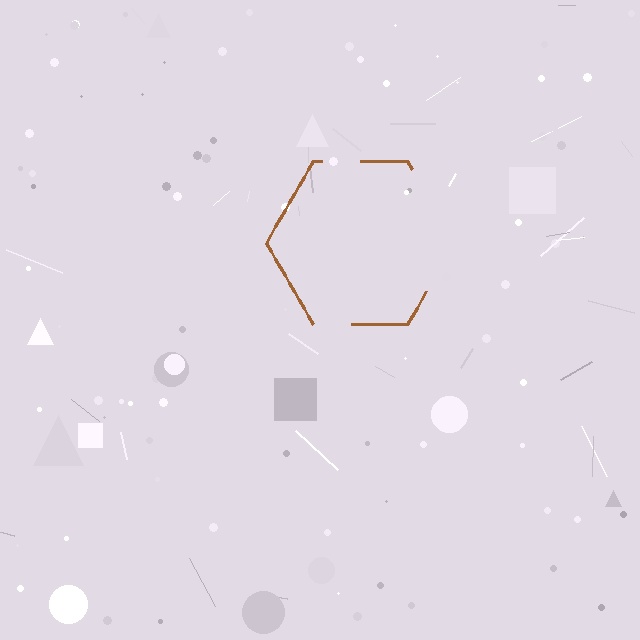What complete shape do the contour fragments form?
The contour fragments form a hexagon.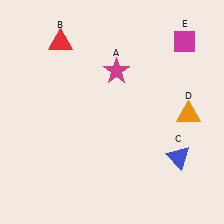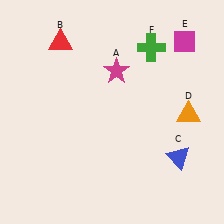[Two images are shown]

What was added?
A green cross (F) was added in Image 2.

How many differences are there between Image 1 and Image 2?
There is 1 difference between the two images.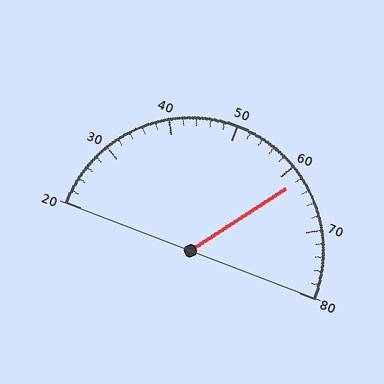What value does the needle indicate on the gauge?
The needle indicates approximately 62.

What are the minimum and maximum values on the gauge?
The gauge ranges from 20 to 80.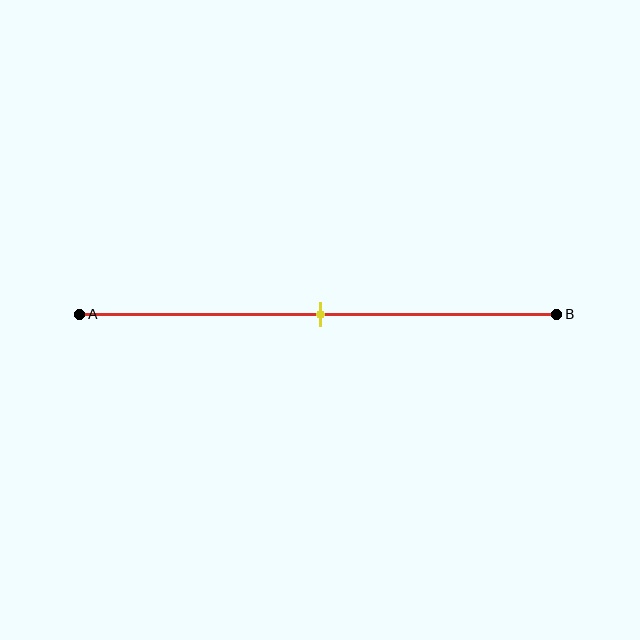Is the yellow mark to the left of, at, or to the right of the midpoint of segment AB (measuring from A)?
The yellow mark is approximately at the midpoint of segment AB.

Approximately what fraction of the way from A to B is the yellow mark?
The yellow mark is approximately 50% of the way from A to B.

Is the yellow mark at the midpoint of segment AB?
Yes, the mark is approximately at the midpoint.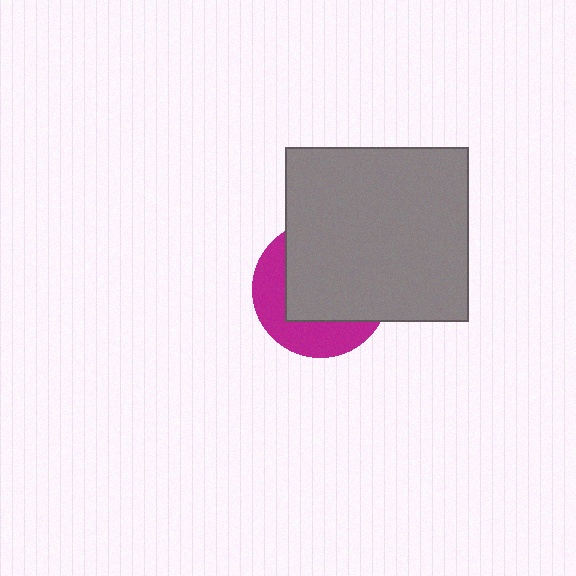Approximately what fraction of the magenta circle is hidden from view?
Roughly 63% of the magenta circle is hidden behind the gray rectangle.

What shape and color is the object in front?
The object in front is a gray rectangle.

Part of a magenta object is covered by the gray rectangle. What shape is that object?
It is a circle.